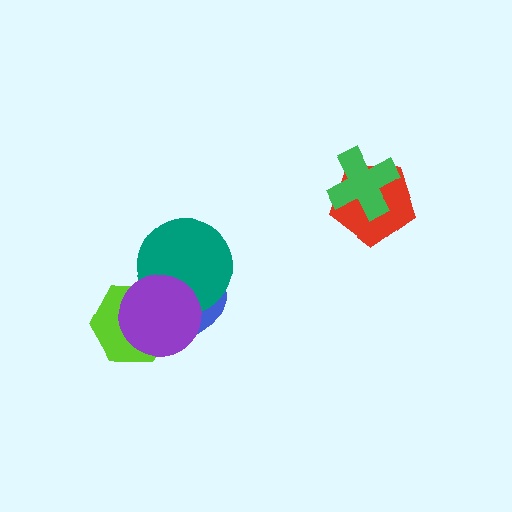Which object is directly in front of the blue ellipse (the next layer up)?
The lime hexagon is directly in front of the blue ellipse.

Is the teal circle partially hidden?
Yes, it is partially covered by another shape.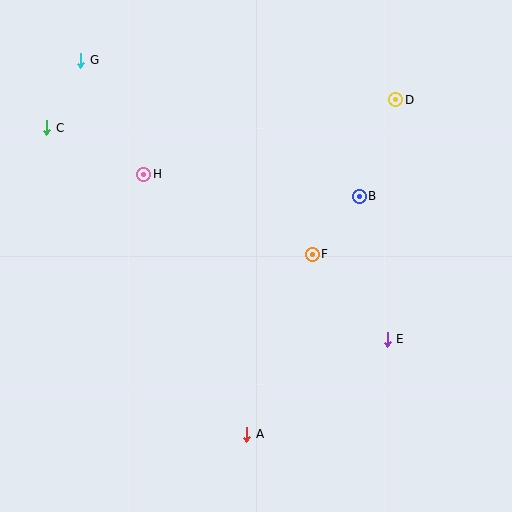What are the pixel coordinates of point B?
Point B is at (359, 196).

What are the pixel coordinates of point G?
Point G is at (81, 60).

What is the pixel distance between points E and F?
The distance between E and F is 114 pixels.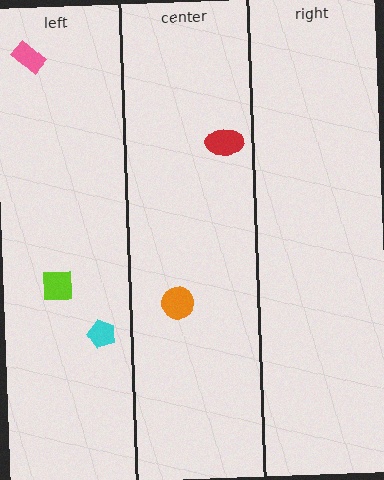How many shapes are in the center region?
2.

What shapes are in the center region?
The orange circle, the red ellipse.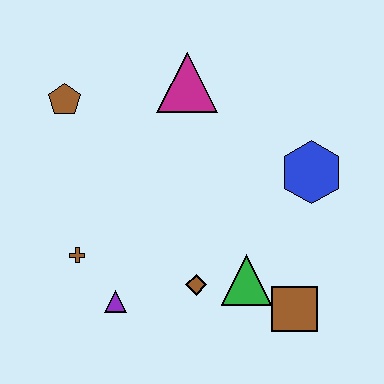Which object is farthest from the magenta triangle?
The brown square is farthest from the magenta triangle.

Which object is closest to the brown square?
The green triangle is closest to the brown square.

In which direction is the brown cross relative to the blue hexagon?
The brown cross is to the left of the blue hexagon.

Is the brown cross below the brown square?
No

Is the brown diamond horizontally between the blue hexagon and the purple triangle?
Yes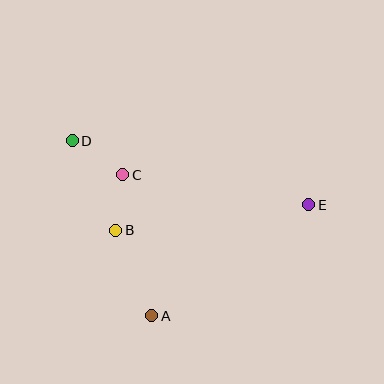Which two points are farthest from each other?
Points D and E are farthest from each other.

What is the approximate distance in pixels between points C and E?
The distance between C and E is approximately 188 pixels.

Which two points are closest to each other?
Points B and C are closest to each other.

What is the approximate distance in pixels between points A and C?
The distance between A and C is approximately 144 pixels.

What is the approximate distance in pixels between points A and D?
The distance between A and D is approximately 192 pixels.